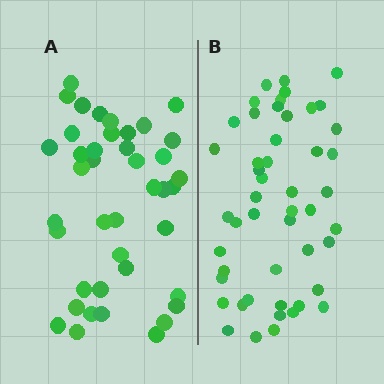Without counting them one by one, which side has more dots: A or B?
Region B (the right region) has more dots.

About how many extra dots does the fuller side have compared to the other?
Region B has roughly 8 or so more dots than region A.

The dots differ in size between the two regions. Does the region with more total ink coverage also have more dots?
No. Region A has more total ink coverage because its dots are larger, but region B actually contains more individual dots. Total area can be misleading — the number of items is what matters here.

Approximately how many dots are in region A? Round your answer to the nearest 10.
About 40 dots. (The exact count is 41, which rounds to 40.)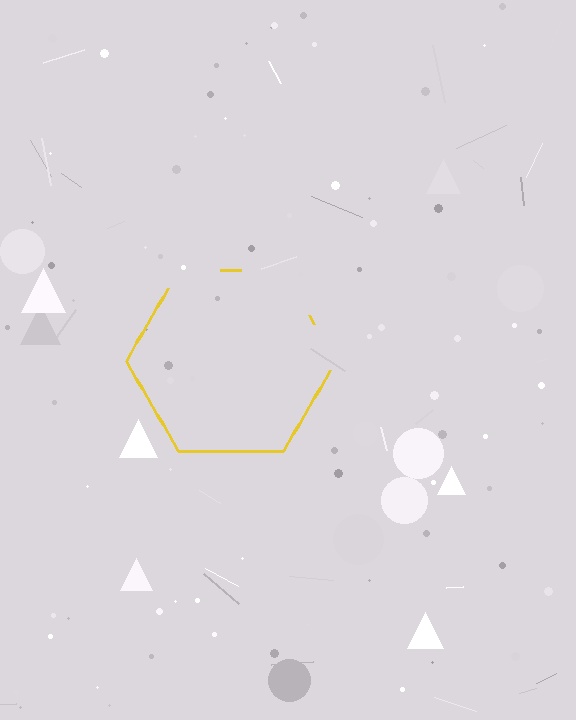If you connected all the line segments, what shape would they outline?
They would outline a hexagon.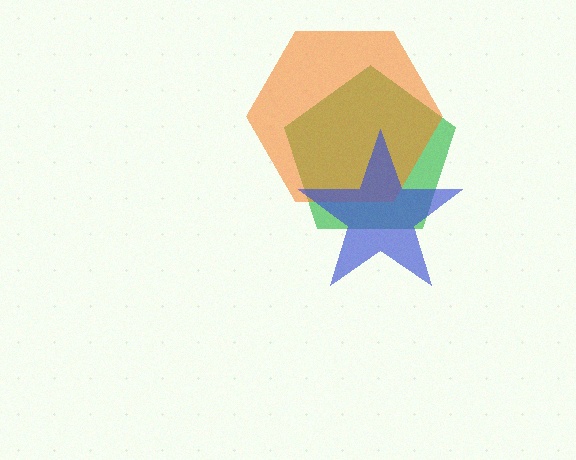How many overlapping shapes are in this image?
There are 3 overlapping shapes in the image.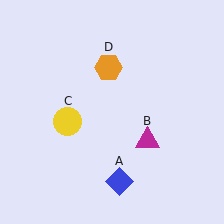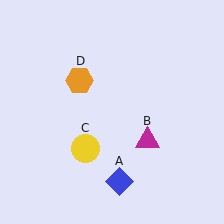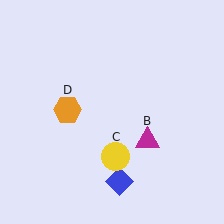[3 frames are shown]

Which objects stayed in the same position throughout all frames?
Blue diamond (object A) and magenta triangle (object B) remained stationary.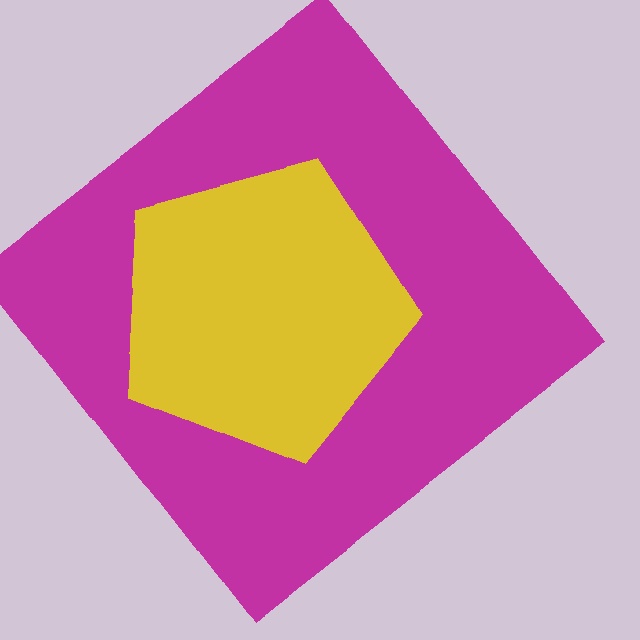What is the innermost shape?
The yellow pentagon.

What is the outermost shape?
The magenta diamond.